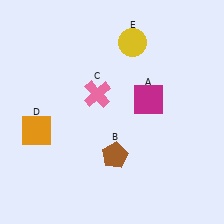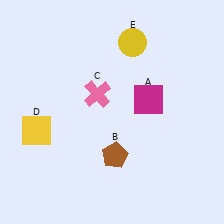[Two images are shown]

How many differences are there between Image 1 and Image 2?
There is 1 difference between the two images.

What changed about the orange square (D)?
In Image 1, D is orange. In Image 2, it changed to yellow.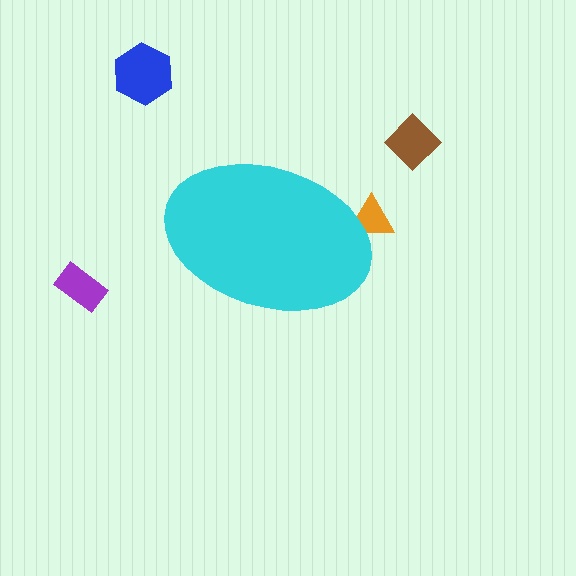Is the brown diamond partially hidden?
No, the brown diamond is fully visible.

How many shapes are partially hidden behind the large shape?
1 shape is partially hidden.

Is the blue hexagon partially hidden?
No, the blue hexagon is fully visible.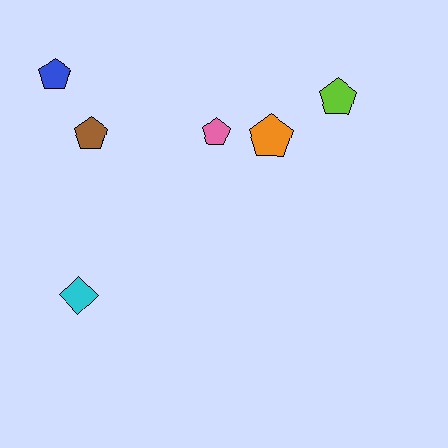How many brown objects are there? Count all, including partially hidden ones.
There is 1 brown object.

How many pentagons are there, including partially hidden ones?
There are 5 pentagons.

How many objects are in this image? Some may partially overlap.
There are 6 objects.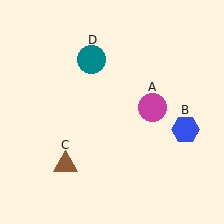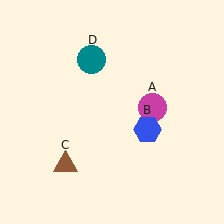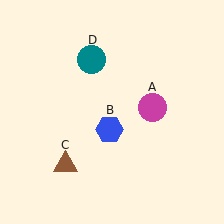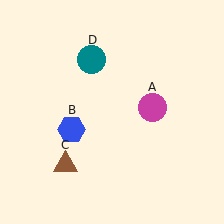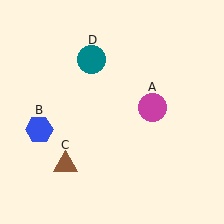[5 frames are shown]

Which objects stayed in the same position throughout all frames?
Magenta circle (object A) and brown triangle (object C) and teal circle (object D) remained stationary.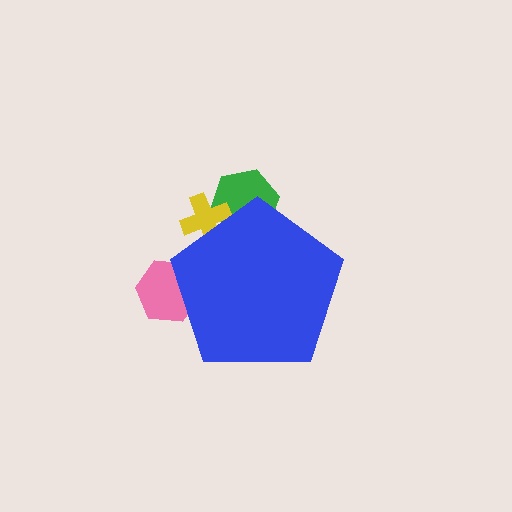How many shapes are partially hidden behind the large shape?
3 shapes are partially hidden.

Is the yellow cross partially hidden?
Yes, the yellow cross is partially hidden behind the blue pentagon.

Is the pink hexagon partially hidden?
Yes, the pink hexagon is partially hidden behind the blue pentagon.